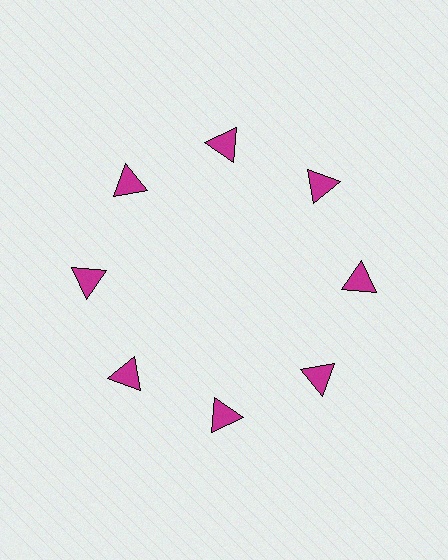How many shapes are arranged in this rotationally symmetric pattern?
There are 8 shapes, arranged in 8 groups of 1.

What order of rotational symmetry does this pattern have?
This pattern has 8-fold rotational symmetry.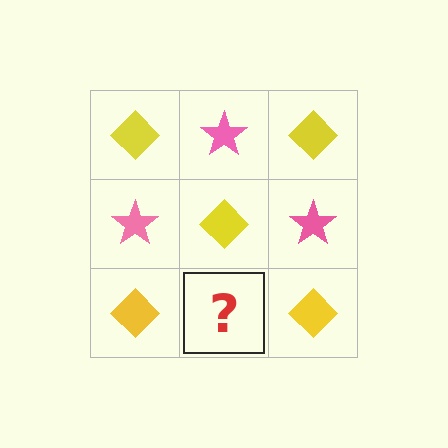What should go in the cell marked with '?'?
The missing cell should contain a pink star.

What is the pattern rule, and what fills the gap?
The rule is that it alternates yellow diamond and pink star in a checkerboard pattern. The gap should be filled with a pink star.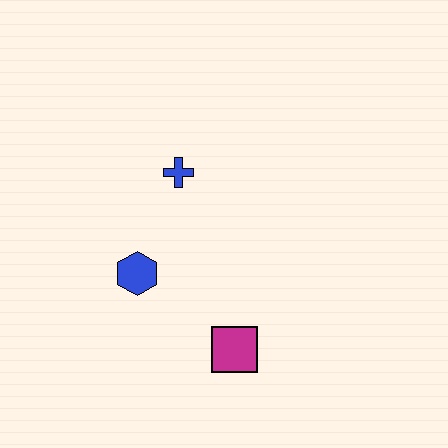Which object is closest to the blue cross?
The blue hexagon is closest to the blue cross.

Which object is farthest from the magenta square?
The blue cross is farthest from the magenta square.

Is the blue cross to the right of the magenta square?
No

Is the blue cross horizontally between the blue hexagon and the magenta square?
Yes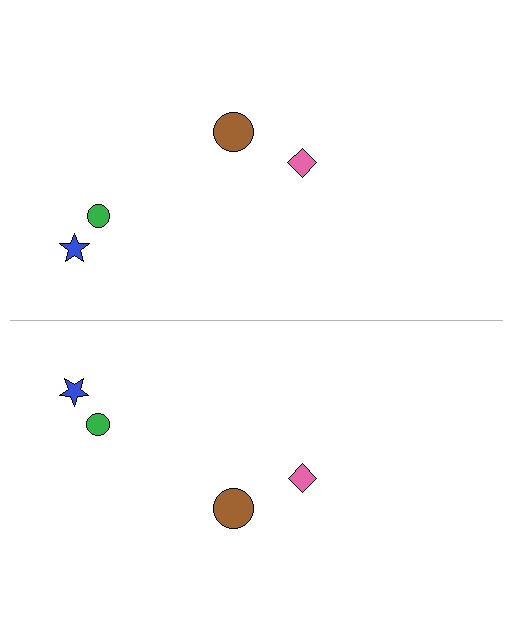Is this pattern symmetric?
Yes, this pattern has bilateral (reflection) symmetry.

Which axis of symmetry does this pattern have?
The pattern has a horizontal axis of symmetry running through the center of the image.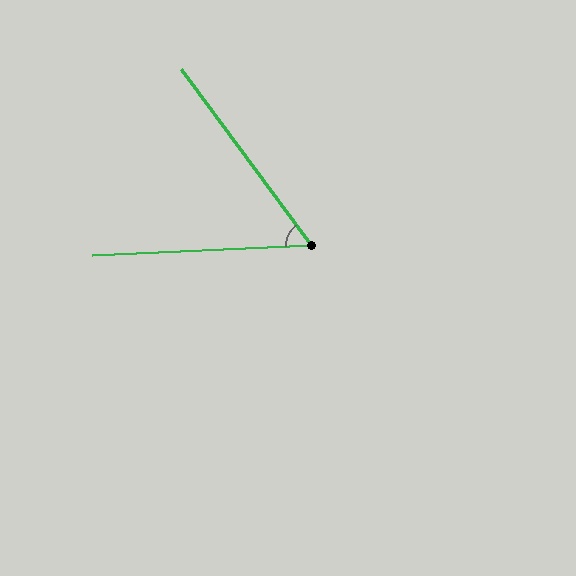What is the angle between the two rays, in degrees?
Approximately 56 degrees.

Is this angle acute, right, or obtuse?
It is acute.